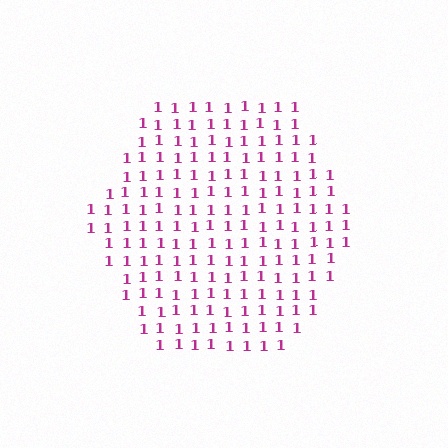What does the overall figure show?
The overall figure shows a hexagon.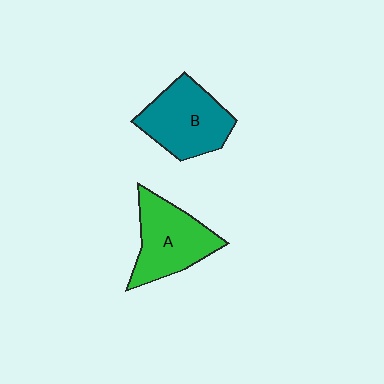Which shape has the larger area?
Shape B (teal).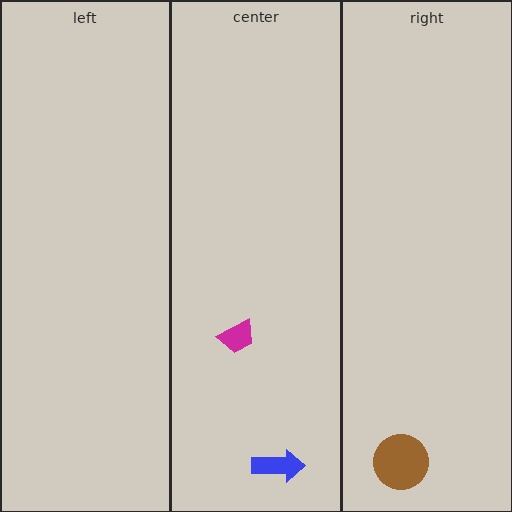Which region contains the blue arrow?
The center region.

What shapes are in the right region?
The brown circle.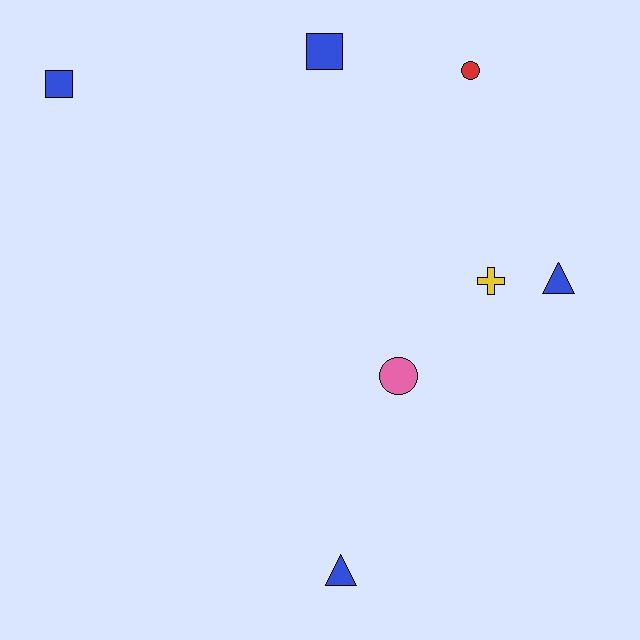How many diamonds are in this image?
There are no diamonds.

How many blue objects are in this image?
There are 4 blue objects.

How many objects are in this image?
There are 7 objects.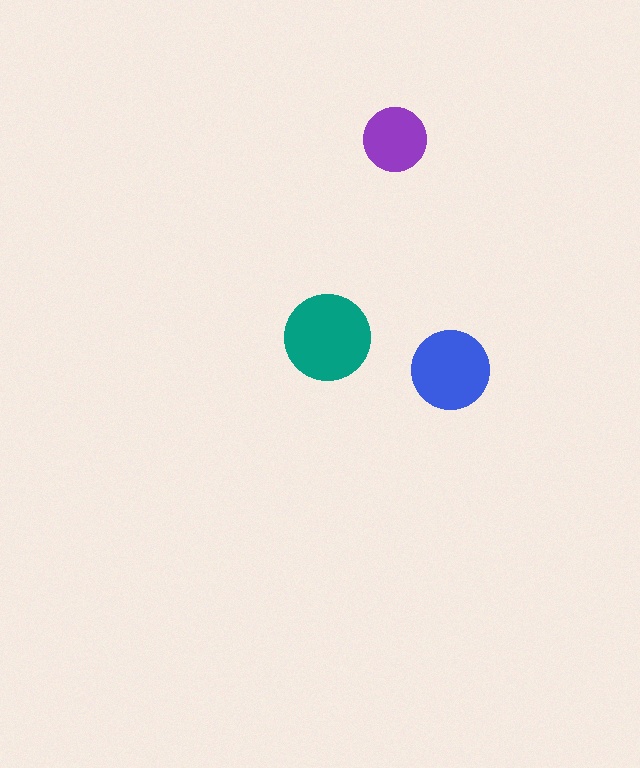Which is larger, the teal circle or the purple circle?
The teal one.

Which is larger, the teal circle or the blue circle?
The teal one.